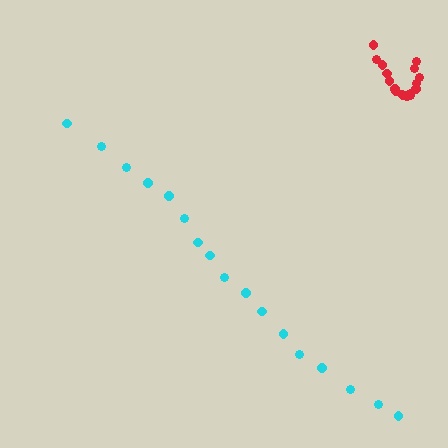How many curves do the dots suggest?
There are 2 distinct paths.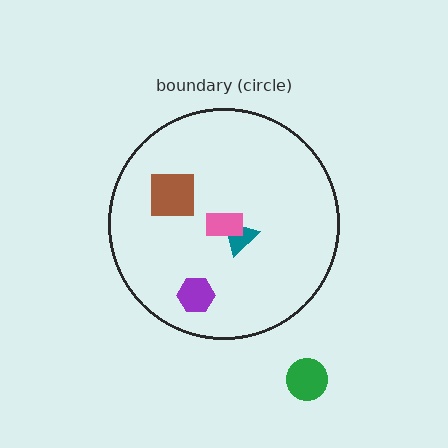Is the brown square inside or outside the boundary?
Inside.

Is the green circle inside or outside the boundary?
Outside.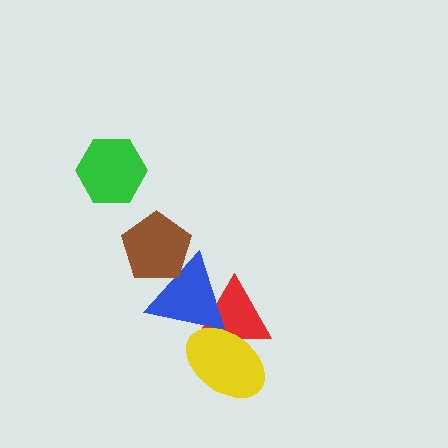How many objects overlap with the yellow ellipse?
2 objects overlap with the yellow ellipse.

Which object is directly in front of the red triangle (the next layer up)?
The blue triangle is directly in front of the red triangle.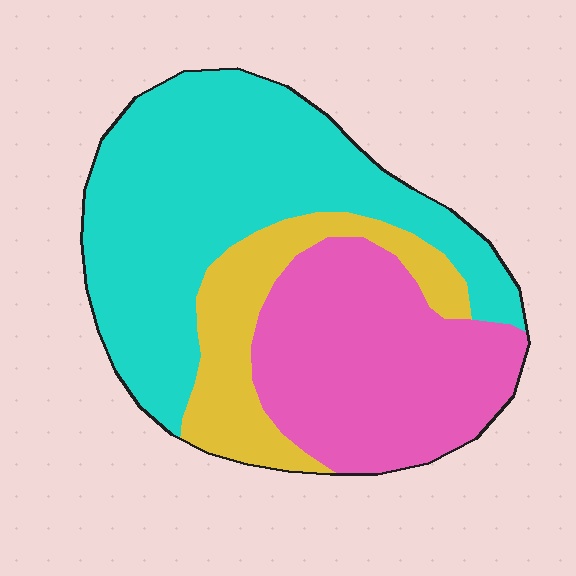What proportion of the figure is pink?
Pink covers roughly 35% of the figure.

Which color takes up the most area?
Cyan, at roughly 50%.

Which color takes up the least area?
Yellow, at roughly 20%.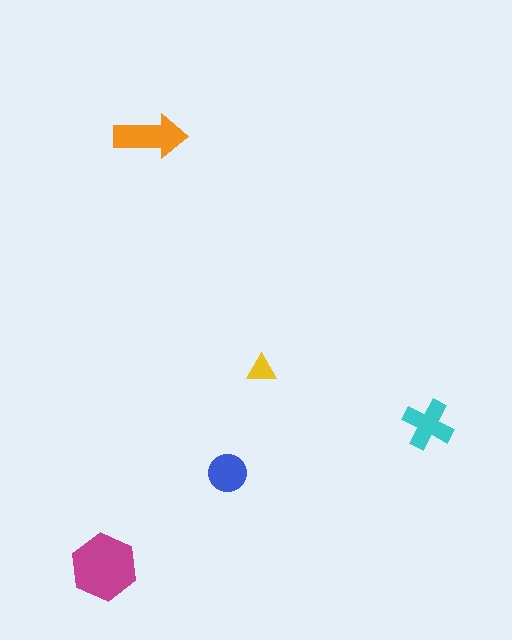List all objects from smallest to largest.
The yellow triangle, the blue circle, the cyan cross, the orange arrow, the magenta hexagon.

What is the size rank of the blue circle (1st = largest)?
4th.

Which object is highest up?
The orange arrow is topmost.